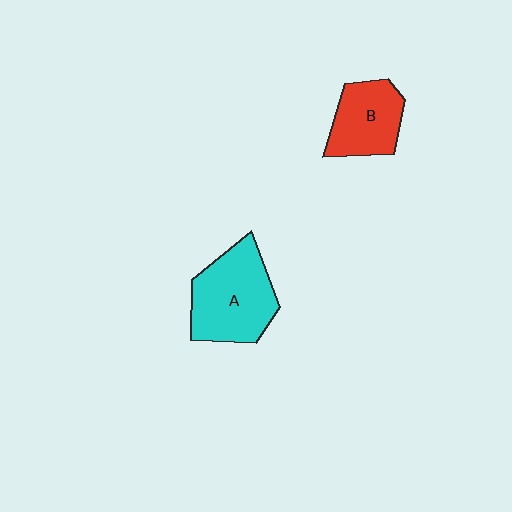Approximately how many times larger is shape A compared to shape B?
Approximately 1.4 times.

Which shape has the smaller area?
Shape B (red).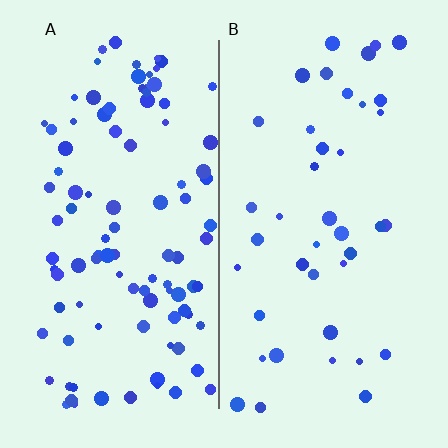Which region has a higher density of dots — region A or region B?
A (the left).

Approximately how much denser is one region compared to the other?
Approximately 2.5× — region A over region B.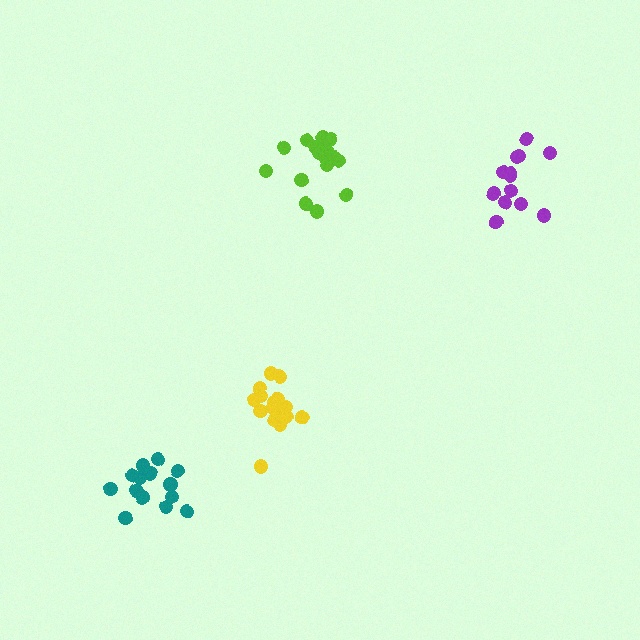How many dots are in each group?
Group 1: 18 dots, Group 2: 19 dots, Group 3: 15 dots, Group 4: 13 dots (65 total).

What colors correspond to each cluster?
The clusters are colored: lime, yellow, teal, purple.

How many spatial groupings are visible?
There are 4 spatial groupings.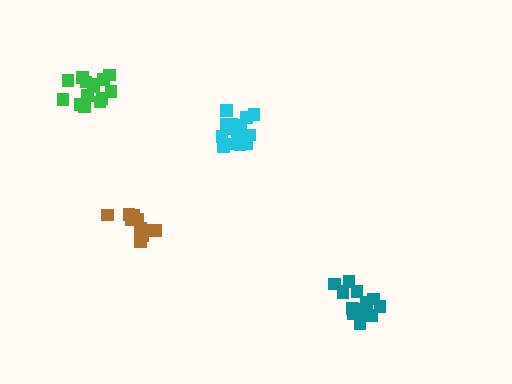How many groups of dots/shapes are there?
There are 4 groups.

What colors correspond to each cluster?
The clusters are colored: brown, green, cyan, teal.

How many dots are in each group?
Group 1: 12 dots, Group 2: 14 dots, Group 3: 16 dots, Group 4: 14 dots (56 total).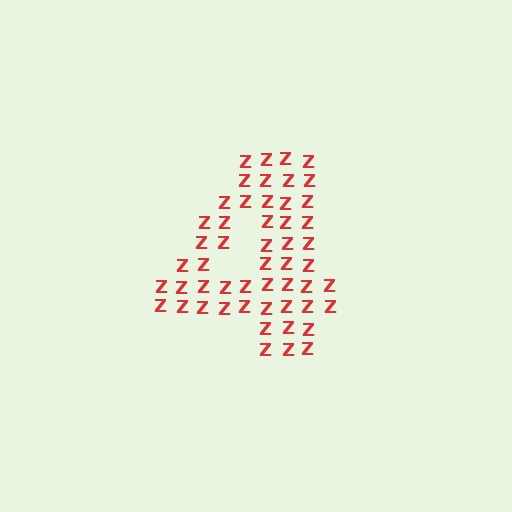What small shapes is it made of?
It is made of small letter Z's.